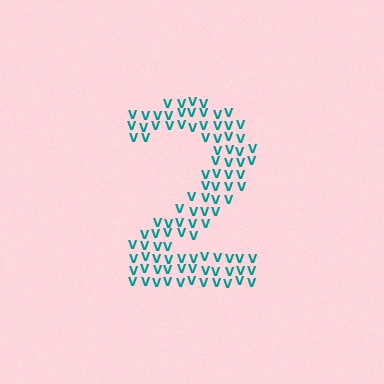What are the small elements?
The small elements are letter V's.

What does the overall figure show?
The overall figure shows the digit 2.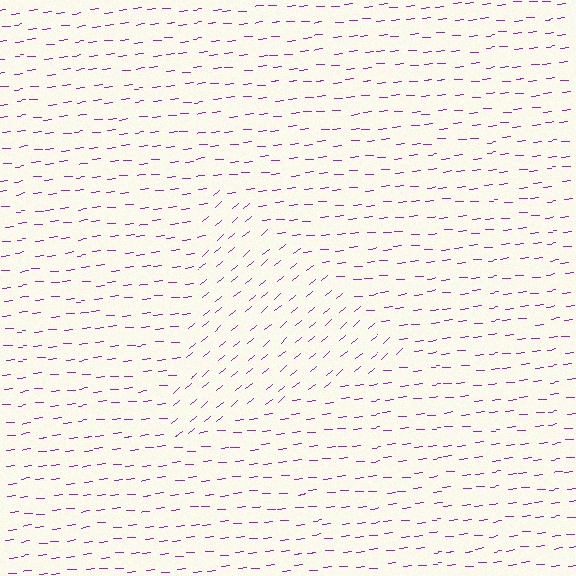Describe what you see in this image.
The image is filled with small purple line segments. A triangle region in the image has lines oriented differently from the surrounding lines, creating a visible texture boundary.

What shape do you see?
I see a triangle.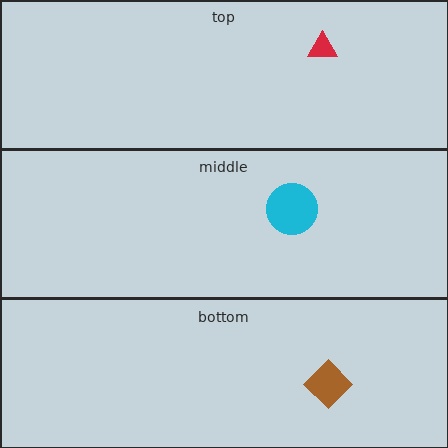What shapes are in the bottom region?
The brown diamond.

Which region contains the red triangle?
The top region.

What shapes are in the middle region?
The cyan circle.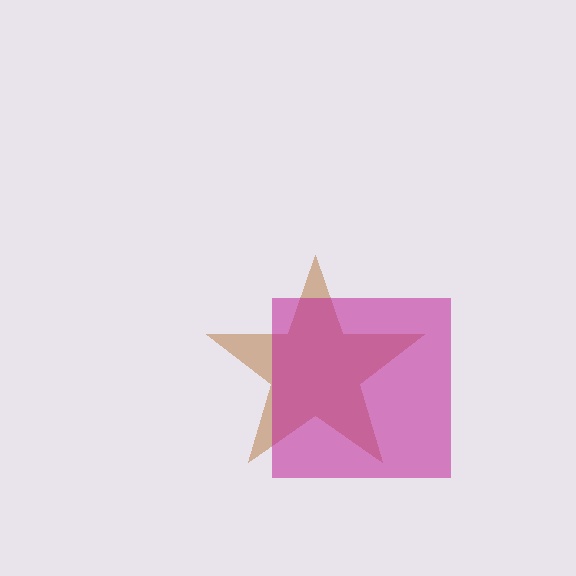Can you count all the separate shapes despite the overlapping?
Yes, there are 2 separate shapes.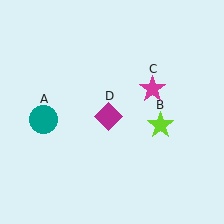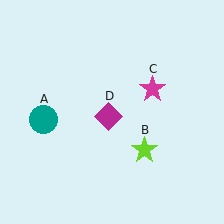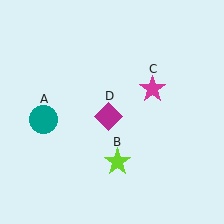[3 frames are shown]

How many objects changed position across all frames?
1 object changed position: lime star (object B).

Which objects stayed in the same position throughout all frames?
Teal circle (object A) and magenta star (object C) and magenta diamond (object D) remained stationary.